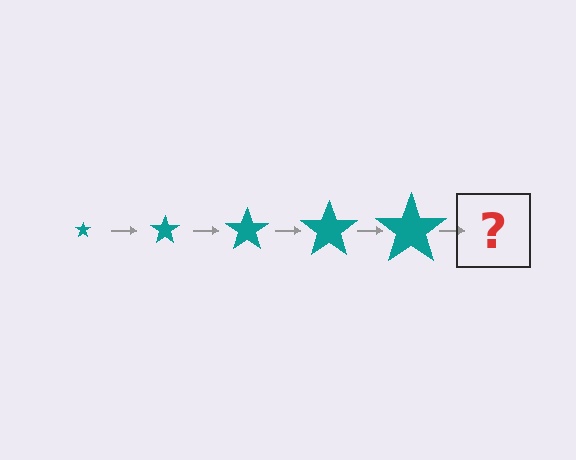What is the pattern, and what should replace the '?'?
The pattern is that the star gets progressively larger each step. The '?' should be a teal star, larger than the previous one.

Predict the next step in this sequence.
The next step is a teal star, larger than the previous one.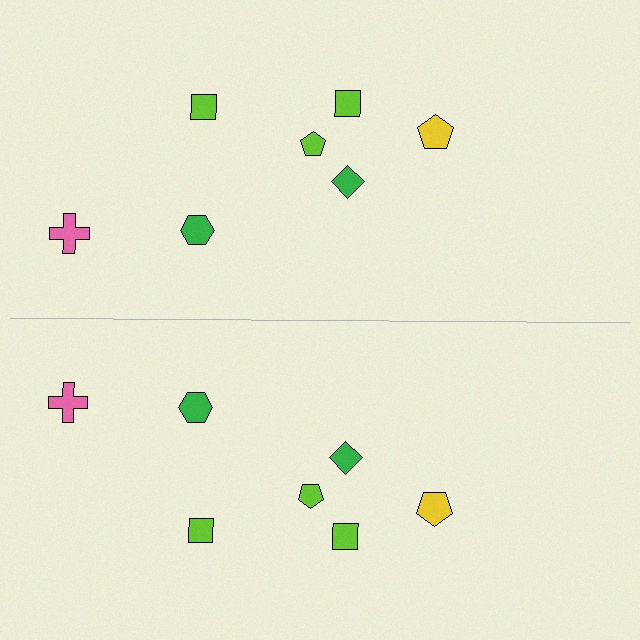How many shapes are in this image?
There are 14 shapes in this image.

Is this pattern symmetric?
Yes, this pattern has bilateral (reflection) symmetry.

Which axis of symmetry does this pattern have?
The pattern has a horizontal axis of symmetry running through the center of the image.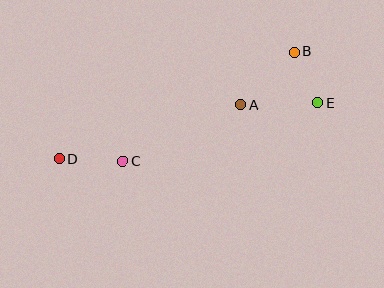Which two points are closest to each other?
Points B and E are closest to each other.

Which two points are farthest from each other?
Points D and E are farthest from each other.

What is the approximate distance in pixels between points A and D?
The distance between A and D is approximately 189 pixels.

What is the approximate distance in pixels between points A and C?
The distance between A and C is approximately 130 pixels.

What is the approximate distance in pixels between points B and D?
The distance between B and D is approximately 258 pixels.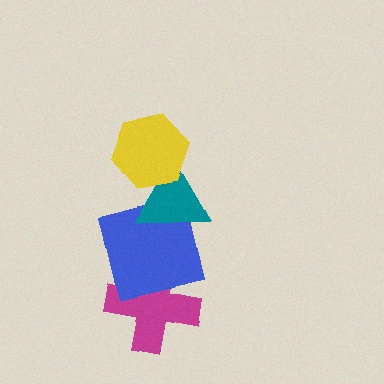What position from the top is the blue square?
The blue square is 3rd from the top.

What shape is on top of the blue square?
The teal triangle is on top of the blue square.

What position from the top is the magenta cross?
The magenta cross is 4th from the top.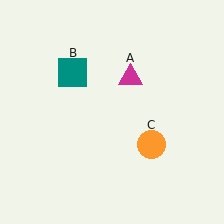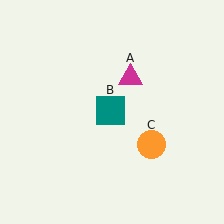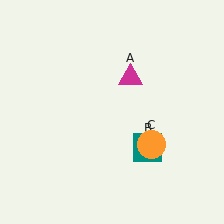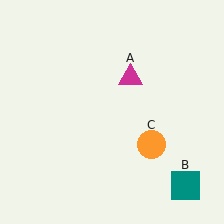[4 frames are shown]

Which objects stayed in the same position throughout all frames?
Magenta triangle (object A) and orange circle (object C) remained stationary.